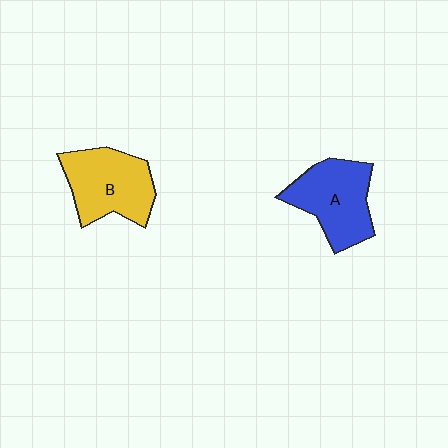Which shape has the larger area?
Shape B (yellow).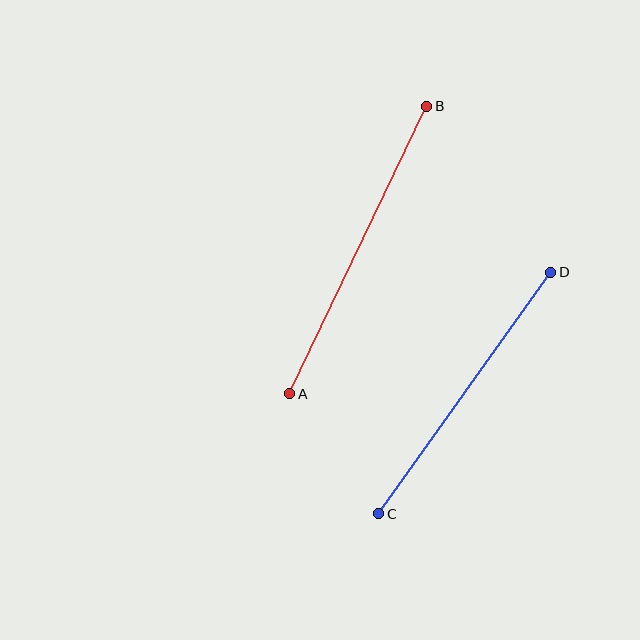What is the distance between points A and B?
The distance is approximately 319 pixels.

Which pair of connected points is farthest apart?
Points A and B are farthest apart.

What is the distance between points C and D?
The distance is approximately 296 pixels.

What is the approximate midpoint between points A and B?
The midpoint is at approximately (358, 250) pixels.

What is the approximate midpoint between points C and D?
The midpoint is at approximately (465, 393) pixels.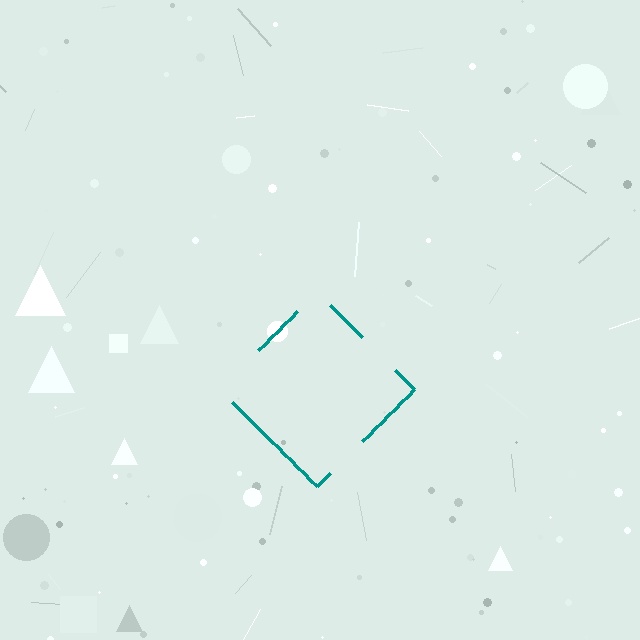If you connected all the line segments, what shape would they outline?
They would outline a diamond.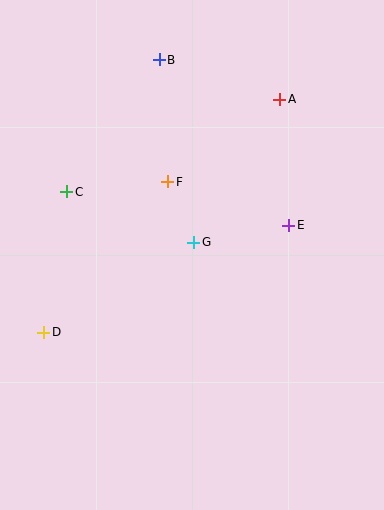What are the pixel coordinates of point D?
Point D is at (44, 333).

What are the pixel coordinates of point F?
Point F is at (168, 182).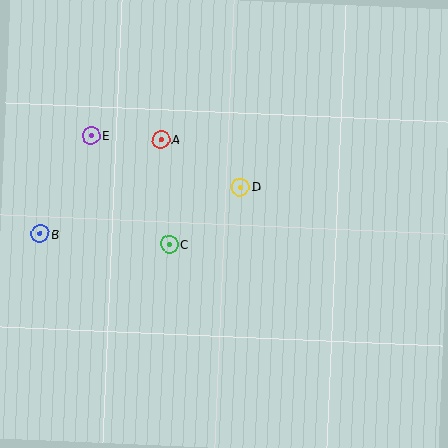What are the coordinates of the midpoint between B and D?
The midpoint between B and D is at (140, 210).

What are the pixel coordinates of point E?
Point E is at (91, 135).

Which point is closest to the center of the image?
Point D at (240, 187) is closest to the center.